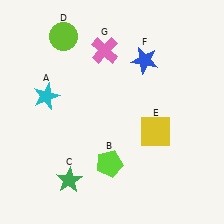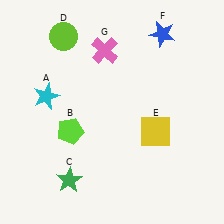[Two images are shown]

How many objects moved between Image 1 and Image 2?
2 objects moved between the two images.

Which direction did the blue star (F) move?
The blue star (F) moved up.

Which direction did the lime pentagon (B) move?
The lime pentagon (B) moved left.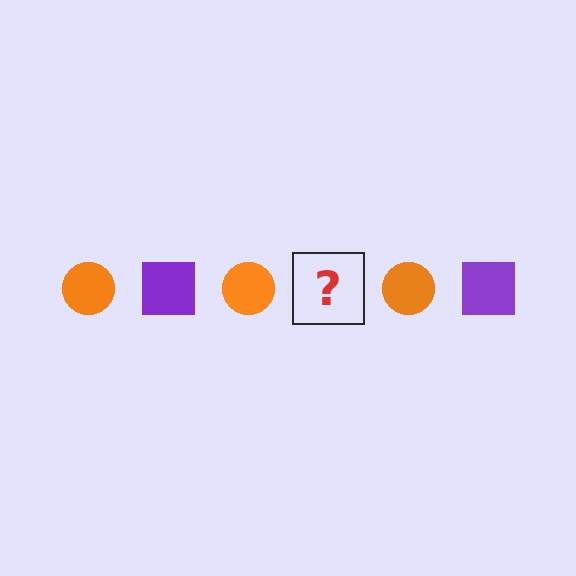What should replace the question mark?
The question mark should be replaced with a purple square.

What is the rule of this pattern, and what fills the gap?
The rule is that the pattern alternates between orange circle and purple square. The gap should be filled with a purple square.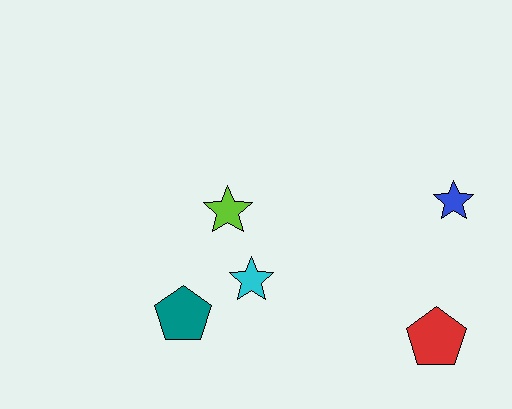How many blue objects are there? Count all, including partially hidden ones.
There is 1 blue object.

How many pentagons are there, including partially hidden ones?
There are 2 pentagons.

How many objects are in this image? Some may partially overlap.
There are 5 objects.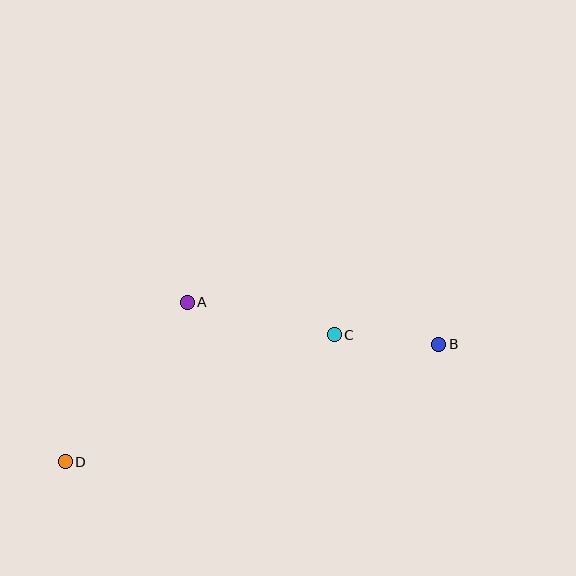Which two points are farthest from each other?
Points B and D are farthest from each other.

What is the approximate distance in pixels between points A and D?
The distance between A and D is approximately 201 pixels.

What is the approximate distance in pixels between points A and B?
The distance between A and B is approximately 255 pixels.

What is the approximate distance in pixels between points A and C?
The distance between A and C is approximately 151 pixels.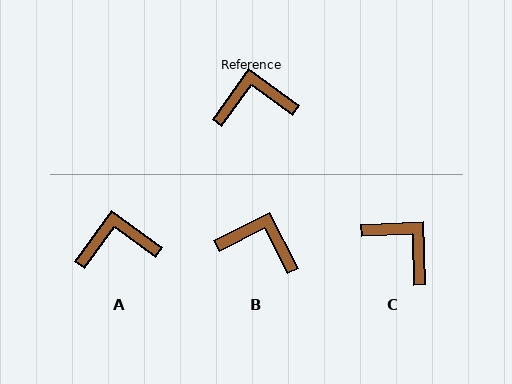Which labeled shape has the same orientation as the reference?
A.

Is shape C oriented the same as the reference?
No, it is off by about 52 degrees.